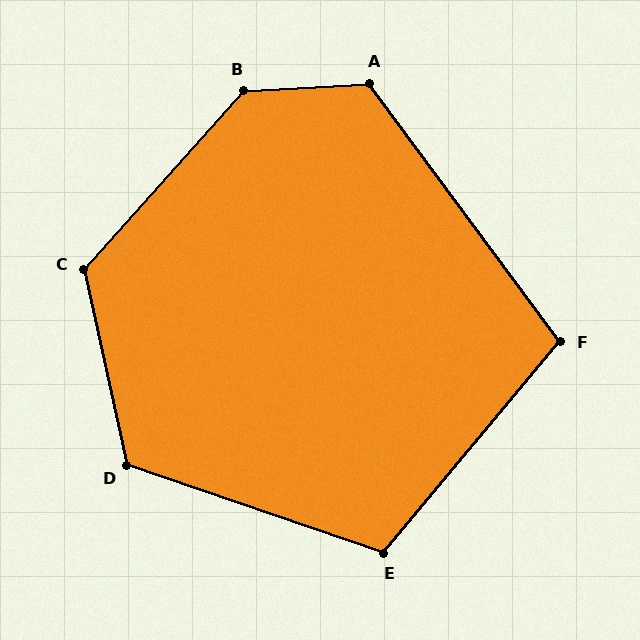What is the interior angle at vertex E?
Approximately 111 degrees (obtuse).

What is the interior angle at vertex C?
Approximately 126 degrees (obtuse).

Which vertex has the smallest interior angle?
F, at approximately 104 degrees.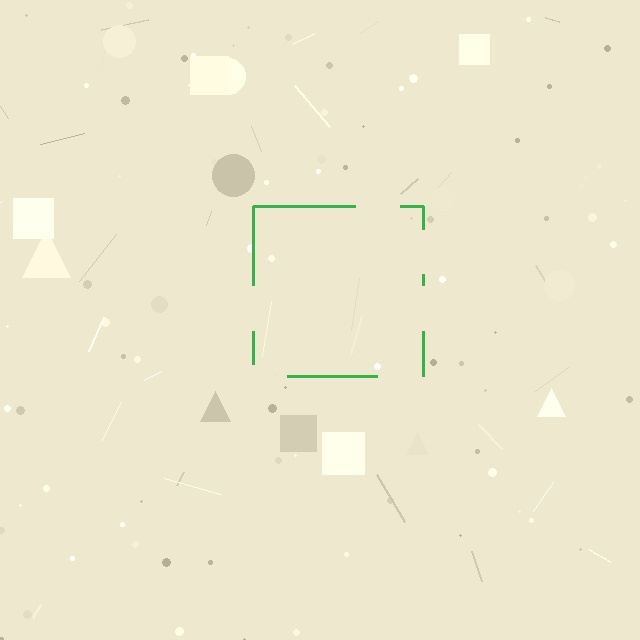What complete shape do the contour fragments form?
The contour fragments form a square.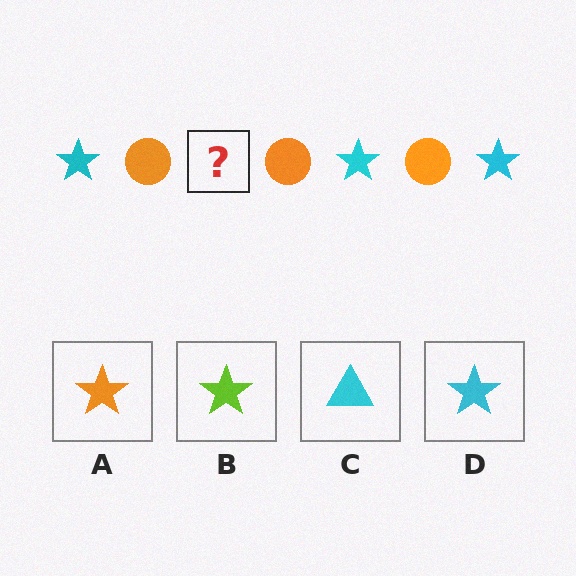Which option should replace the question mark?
Option D.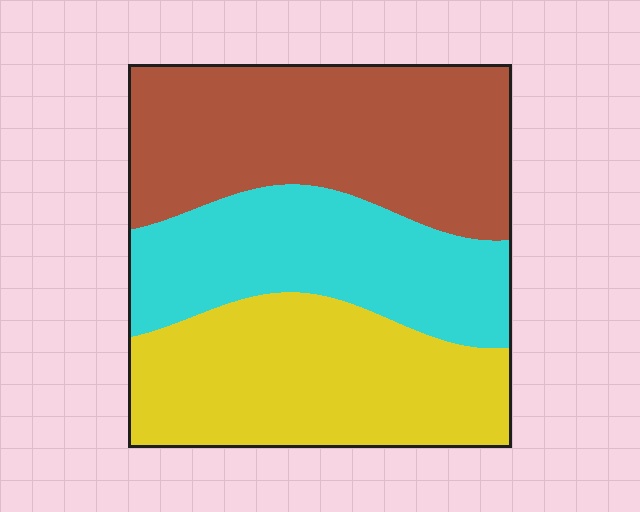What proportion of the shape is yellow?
Yellow covers about 35% of the shape.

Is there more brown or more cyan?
Brown.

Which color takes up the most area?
Brown, at roughly 40%.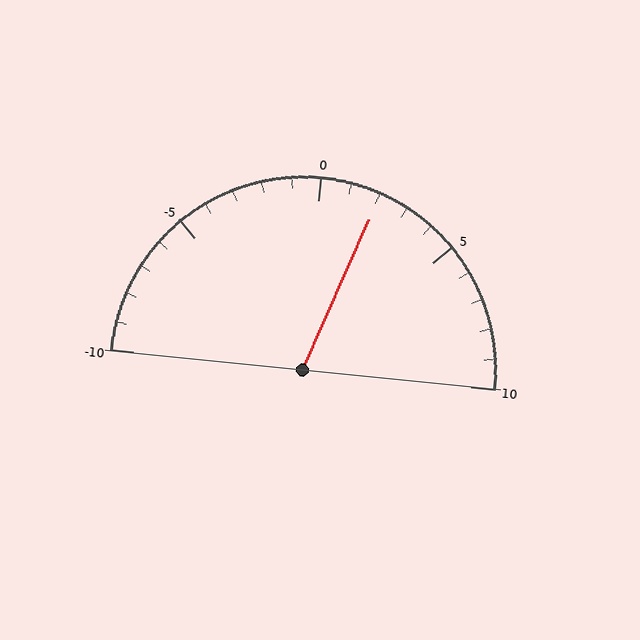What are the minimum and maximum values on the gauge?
The gauge ranges from -10 to 10.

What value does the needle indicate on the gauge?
The needle indicates approximately 2.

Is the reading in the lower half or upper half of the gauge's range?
The reading is in the upper half of the range (-10 to 10).